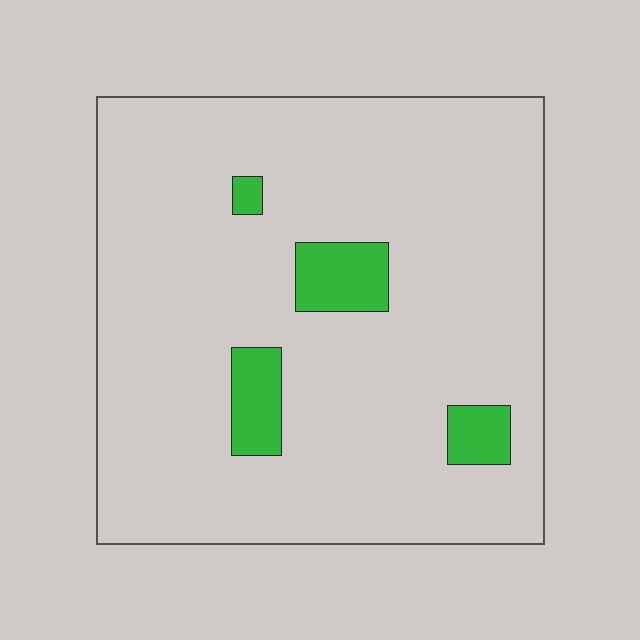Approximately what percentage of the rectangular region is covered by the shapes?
Approximately 10%.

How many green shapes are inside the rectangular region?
4.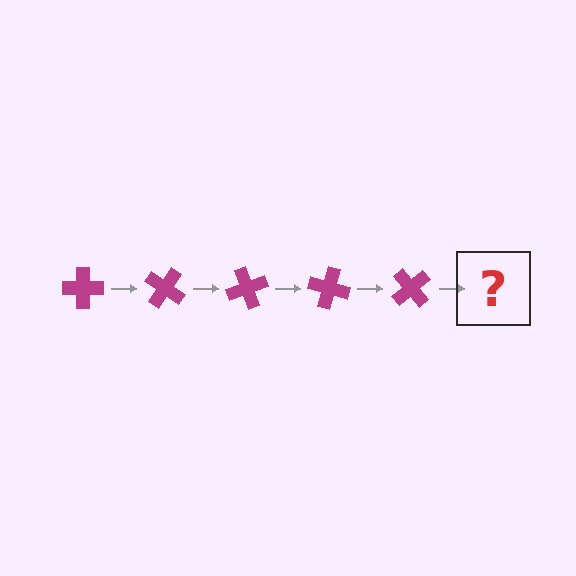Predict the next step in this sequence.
The next step is a magenta cross rotated 175 degrees.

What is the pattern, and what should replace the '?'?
The pattern is that the cross rotates 35 degrees each step. The '?' should be a magenta cross rotated 175 degrees.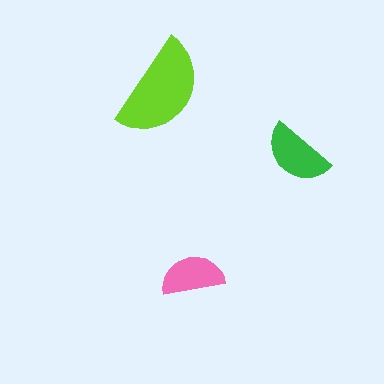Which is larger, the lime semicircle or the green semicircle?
The lime one.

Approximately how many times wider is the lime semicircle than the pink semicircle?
About 1.5 times wider.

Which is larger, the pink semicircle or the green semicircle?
The green one.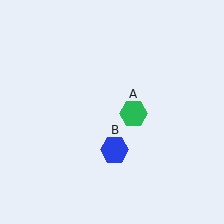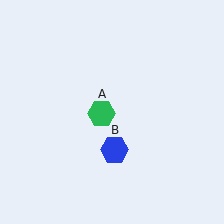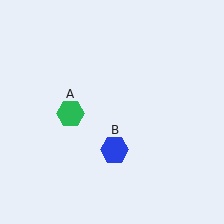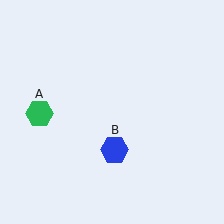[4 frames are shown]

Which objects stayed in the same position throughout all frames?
Blue hexagon (object B) remained stationary.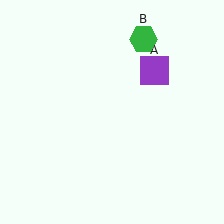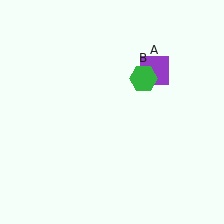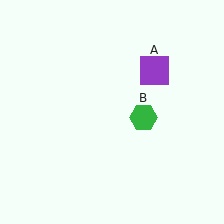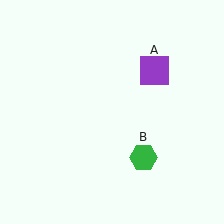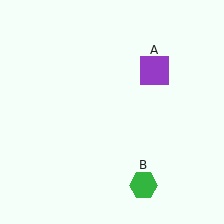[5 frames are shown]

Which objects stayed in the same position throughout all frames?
Purple square (object A) remained stationary.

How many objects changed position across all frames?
1 object changed position: green hexagon (object B).